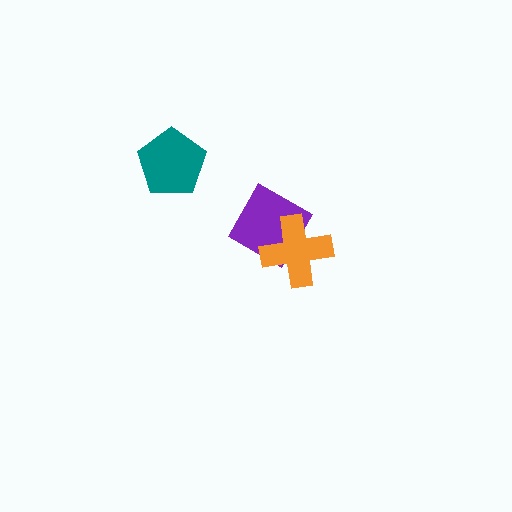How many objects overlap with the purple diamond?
1 object overlaps with the purple diamond.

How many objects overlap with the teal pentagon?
0 objects overlap with the teal pentagon.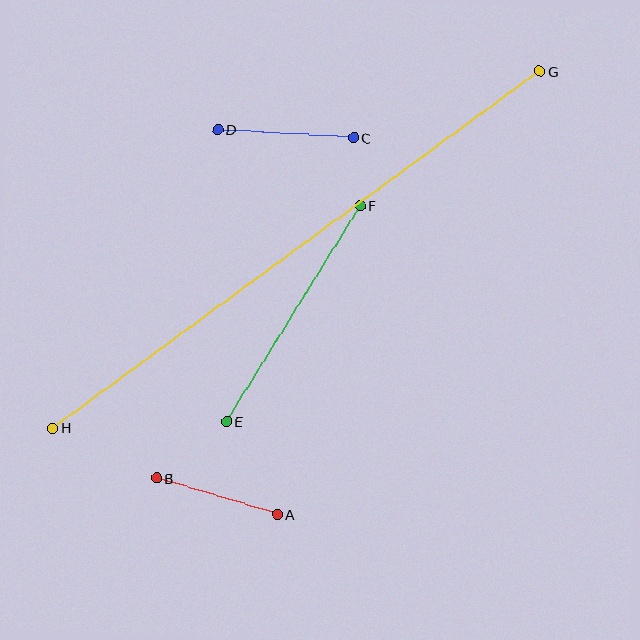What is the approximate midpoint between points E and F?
The midpoint is at approximately (293, 314) pixels.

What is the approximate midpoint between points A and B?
The midpoint is at approximately (217, 496) pixels.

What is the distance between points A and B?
The distance is approximately 126 pixels.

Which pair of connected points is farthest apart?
Points G and H are farthest apart.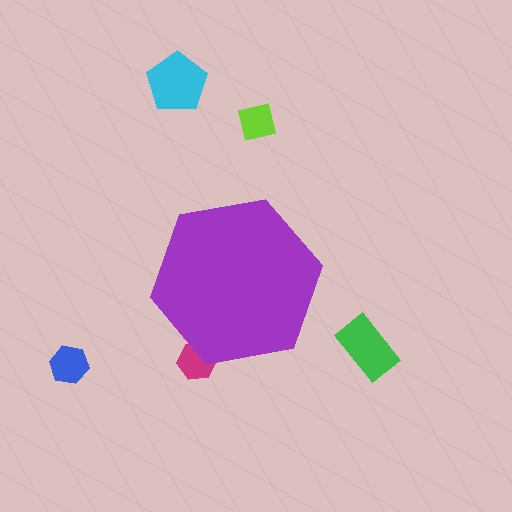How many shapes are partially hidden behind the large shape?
1 shape is partially hidden.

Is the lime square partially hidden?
No, the lime square is fully visible.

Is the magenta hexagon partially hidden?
Yes, the magenta hexagon is partially hidden behind the purple hexagon.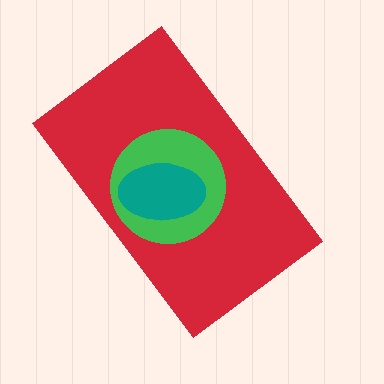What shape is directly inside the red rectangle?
The green circle.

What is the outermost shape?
The red rectangle.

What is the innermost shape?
The teal ellipse.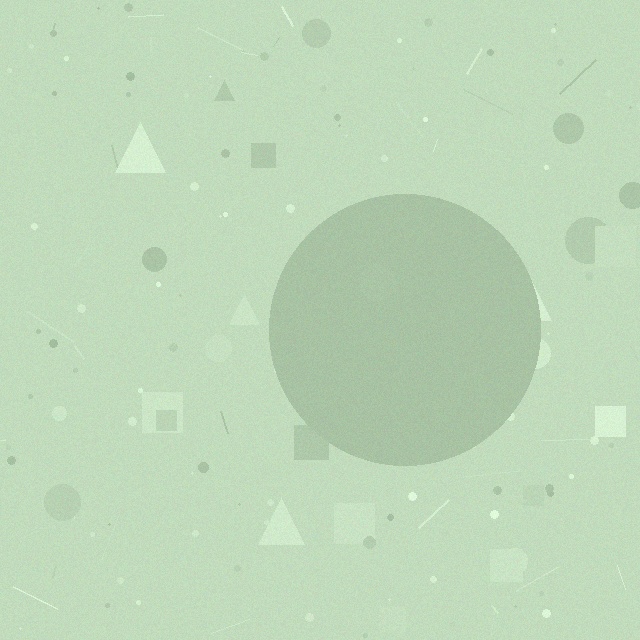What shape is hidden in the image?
A circle is hidden in the image.